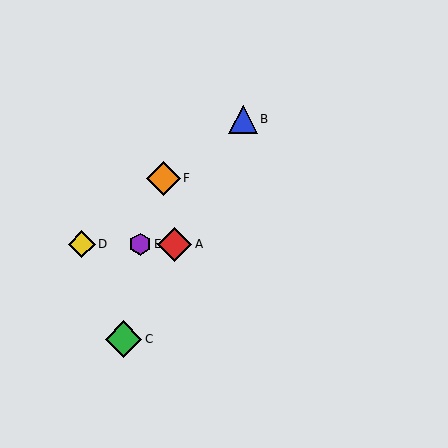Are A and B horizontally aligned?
No, A is at y≈244 and B is at y≈119.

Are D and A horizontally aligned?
Yes, both are at y≈244.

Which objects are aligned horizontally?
Objects A, D, E are aligned horizontally.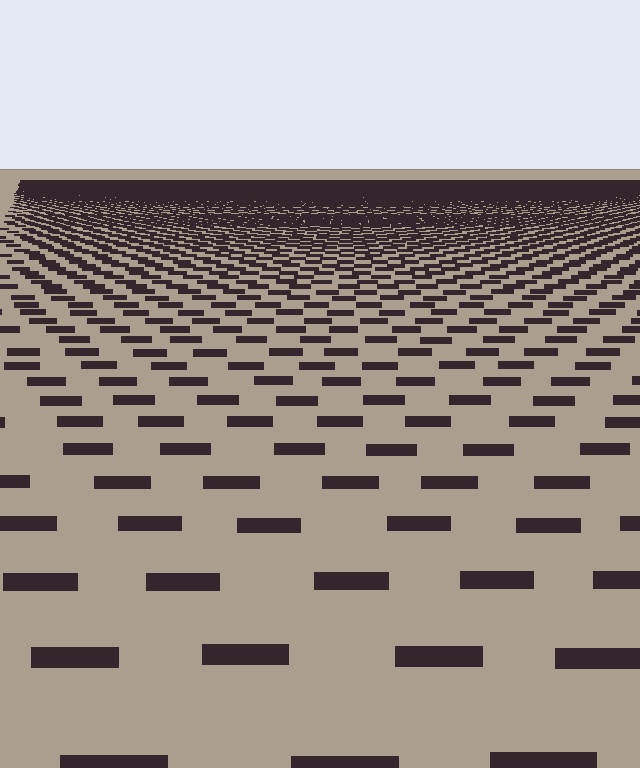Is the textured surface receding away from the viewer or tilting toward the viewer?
The surface is receding away from the viewer. Texture elements get smaller and denser toward the top.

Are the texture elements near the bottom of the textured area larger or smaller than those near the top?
Larger. Near the bottom, elements are closer to the viewer and appear at a bigger on-screen size.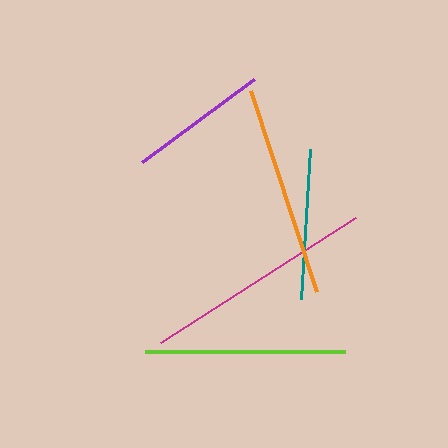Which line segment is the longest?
The magenta line is the longest at approximately 231 pixels.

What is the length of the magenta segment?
The magenta segment is approximately 231 pixels long.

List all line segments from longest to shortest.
From longest to shortest: magenta, orange, lime, teal, purple.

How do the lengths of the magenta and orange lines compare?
The magenta and orange lines are approximately the same length.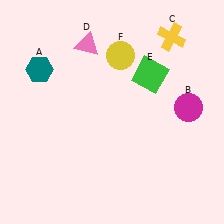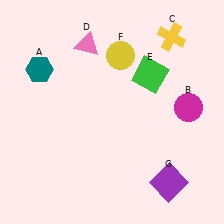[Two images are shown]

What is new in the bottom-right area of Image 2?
A purple square (G) was added in the bottom-right area of Image 2.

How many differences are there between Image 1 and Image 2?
There is 1 difference between the two images.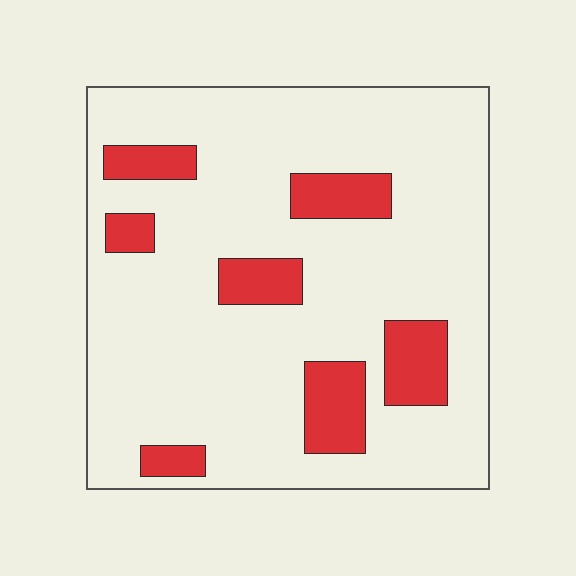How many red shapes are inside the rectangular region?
7.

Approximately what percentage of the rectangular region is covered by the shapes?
Approximately 15%.